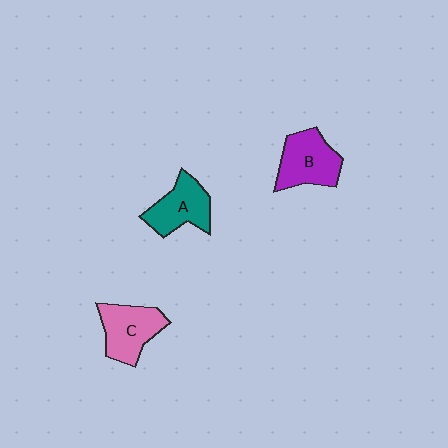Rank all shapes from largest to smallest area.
From largest to smallest: B (purple), C (pink), A (teal).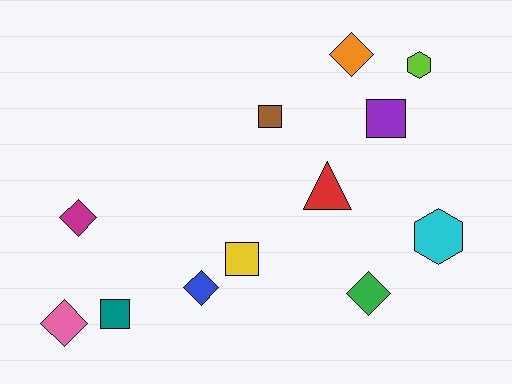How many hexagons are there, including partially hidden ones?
There are 2 hexagons.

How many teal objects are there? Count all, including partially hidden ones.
There is 1 teal object.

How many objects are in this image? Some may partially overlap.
There are 12 objects.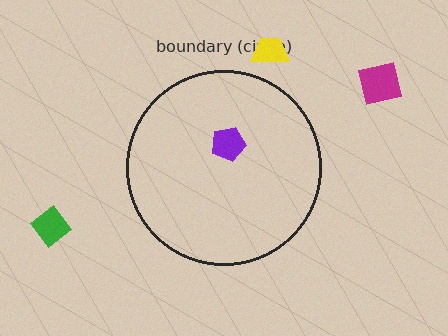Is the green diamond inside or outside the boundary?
Outside.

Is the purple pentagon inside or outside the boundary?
Inside.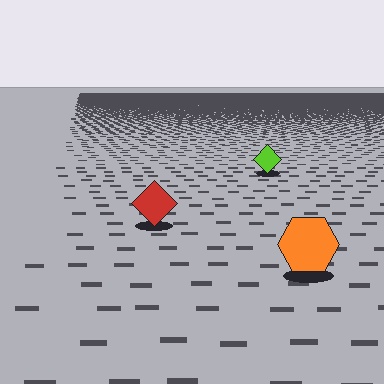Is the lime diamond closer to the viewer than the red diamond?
No. The red diamond is closer — you can tell from the texture gradient: the ground texture is coarser near it.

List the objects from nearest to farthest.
From nearest to farthest: the orange hexagon, the red diamond, the lime diamond.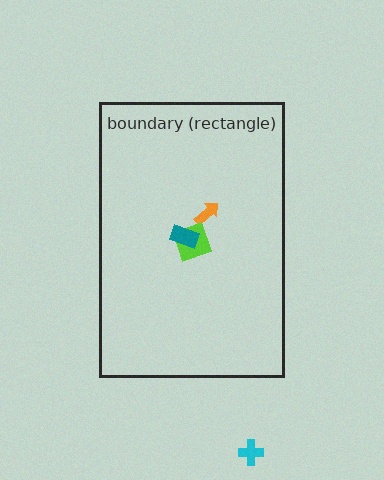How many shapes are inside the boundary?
3 inside, 1 outside.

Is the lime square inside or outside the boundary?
Inside.